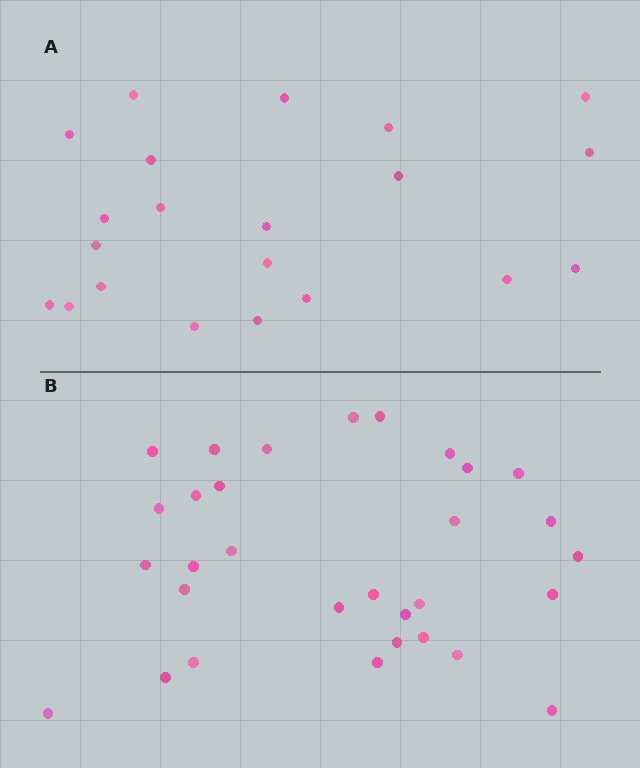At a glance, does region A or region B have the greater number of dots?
Region B (the bottom region) has more dots.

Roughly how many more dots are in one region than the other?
Region B has roughly 10 or so more dots than region A.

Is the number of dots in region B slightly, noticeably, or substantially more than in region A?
Region B has substantially more. The ratio is roughly 1.5 to 1.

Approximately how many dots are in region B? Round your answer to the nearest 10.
About 30 dots. (The exact count is 31, which rounds to 30.)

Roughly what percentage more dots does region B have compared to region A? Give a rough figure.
About 50% more.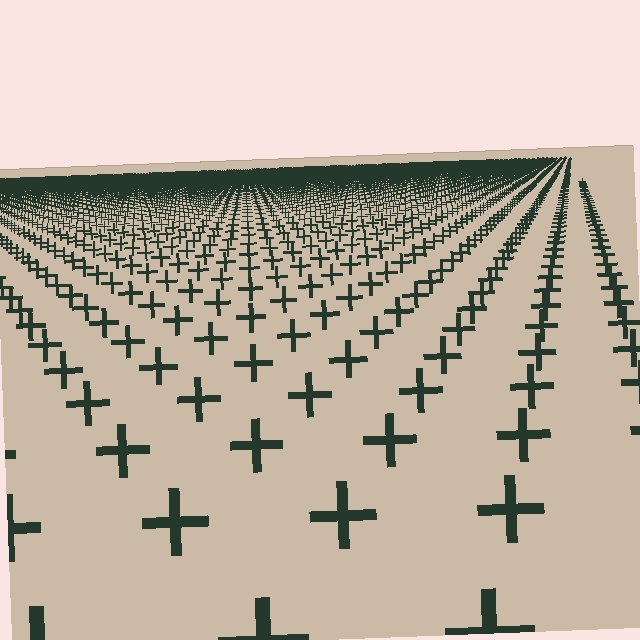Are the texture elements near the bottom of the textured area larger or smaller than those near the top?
Larger. Near the bottom, elements are closer to the viewer and appear at a bigger on-screen size.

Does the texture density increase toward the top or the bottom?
Density increases toward the top.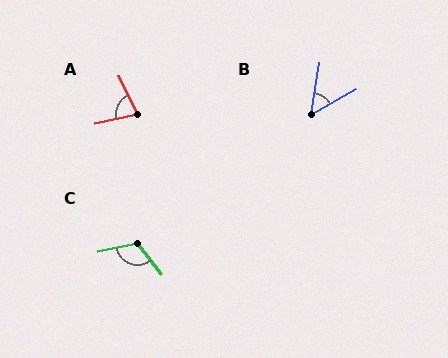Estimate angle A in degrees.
Approximately 76 degrees.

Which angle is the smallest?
B, at approximately 50 degrees.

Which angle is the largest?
C, at approximately 117 degrees.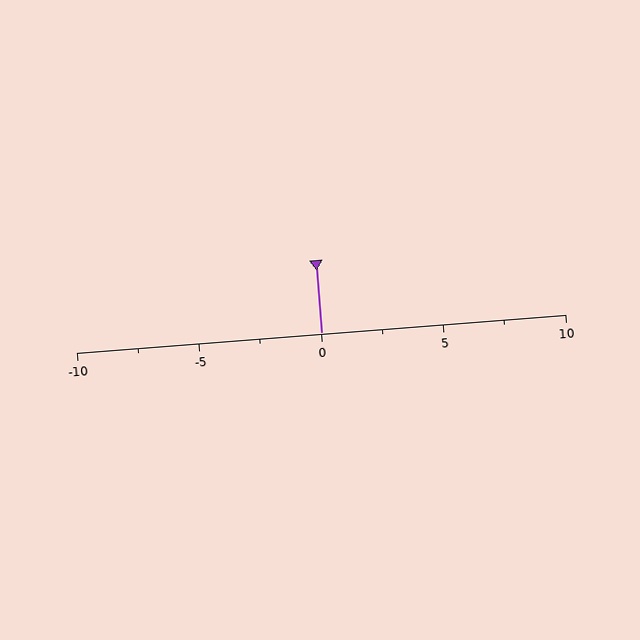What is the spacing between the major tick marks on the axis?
The major ticks are spaced 5 apart.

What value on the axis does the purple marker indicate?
The marker indicates approximately 0.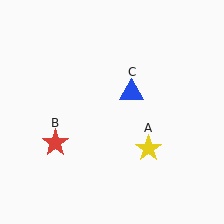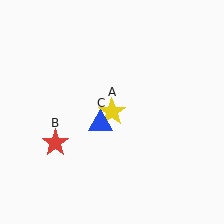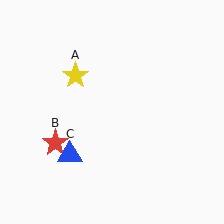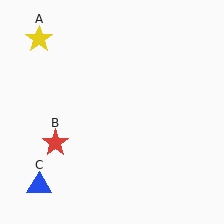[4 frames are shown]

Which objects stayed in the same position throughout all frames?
Red star (object B) remained stationary.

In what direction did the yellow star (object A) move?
The yellow star (object A) moved up and to the left.